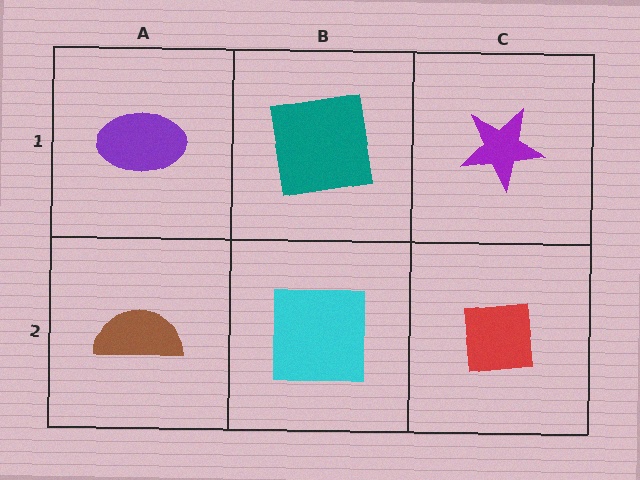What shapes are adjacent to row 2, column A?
A purple ellipse (row 1, column A), a cyan square (row 2, column B).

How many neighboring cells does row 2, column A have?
2.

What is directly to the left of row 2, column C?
A cyan square.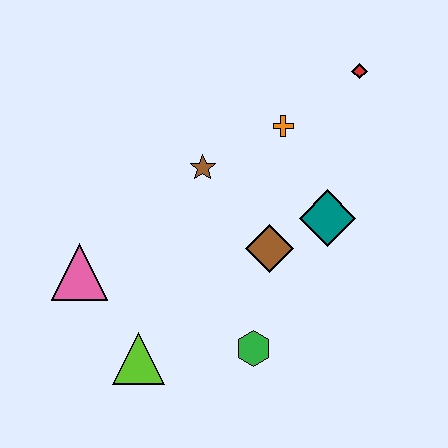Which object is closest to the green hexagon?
The brown diamond is closest to the green hexagon.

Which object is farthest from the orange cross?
The lime triangle is farthest from the orange cross.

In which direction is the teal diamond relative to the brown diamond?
The teal diamond is to the right of the brown diamond.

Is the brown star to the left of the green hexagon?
Yes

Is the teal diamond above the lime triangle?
Yes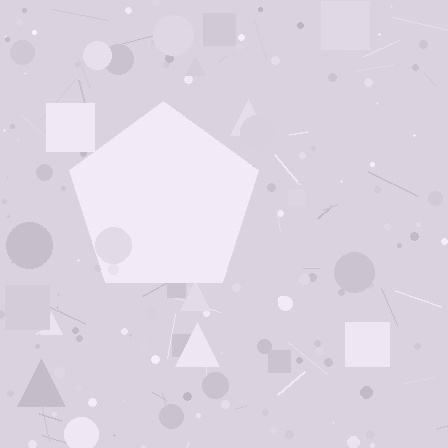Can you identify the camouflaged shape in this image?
The camouflaged shape is a pentagon.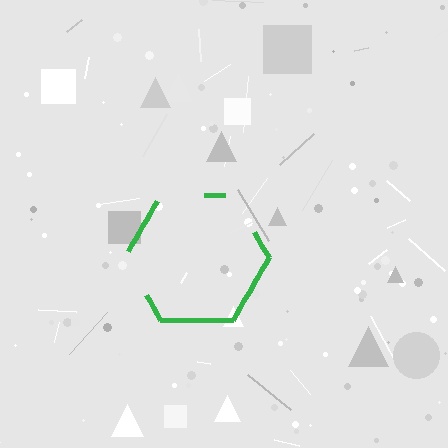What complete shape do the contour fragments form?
The contour fragments form a hexagon.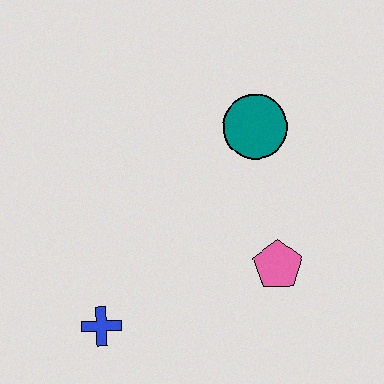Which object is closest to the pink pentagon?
The teal circle is closest to the pink pentagon.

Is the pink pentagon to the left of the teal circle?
No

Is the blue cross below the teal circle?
Yes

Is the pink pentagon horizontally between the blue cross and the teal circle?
No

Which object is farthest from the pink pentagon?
The blue cross is farthest from the pink pentagon.